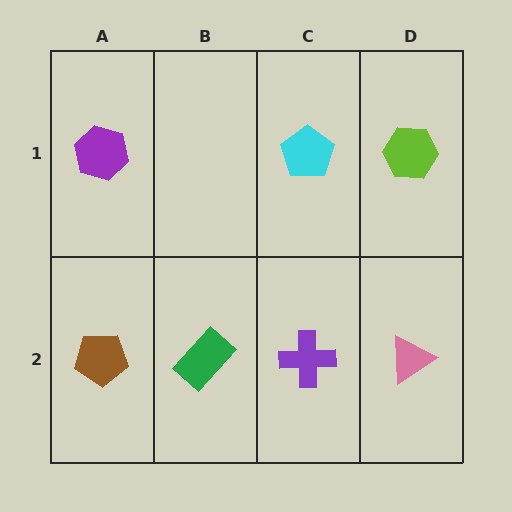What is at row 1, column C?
A cyan pentagon.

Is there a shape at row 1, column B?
No, that cell is empty.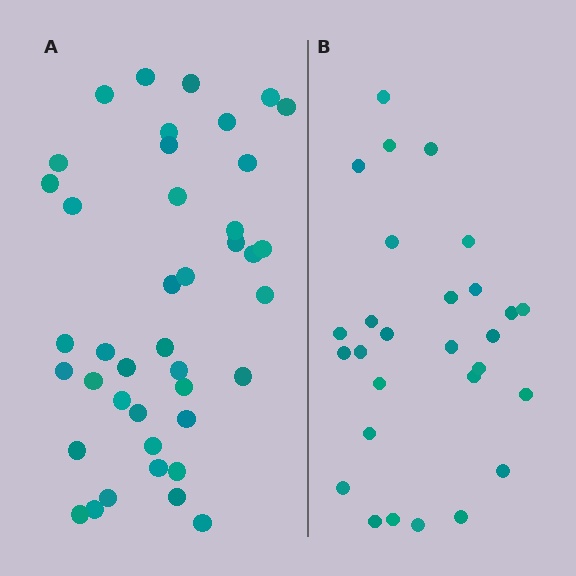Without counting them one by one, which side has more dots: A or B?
Region A (the left region) has more dots.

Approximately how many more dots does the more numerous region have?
Region A has approximately 15 more dots than region B.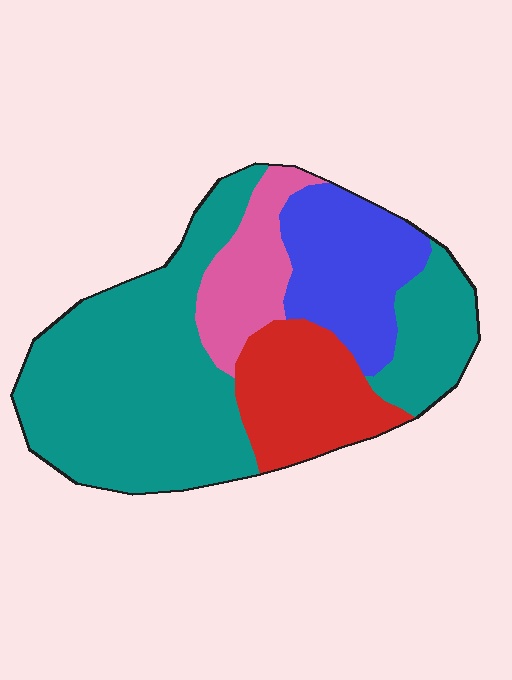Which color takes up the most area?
Teal, at roughly 55%.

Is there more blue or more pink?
Blue.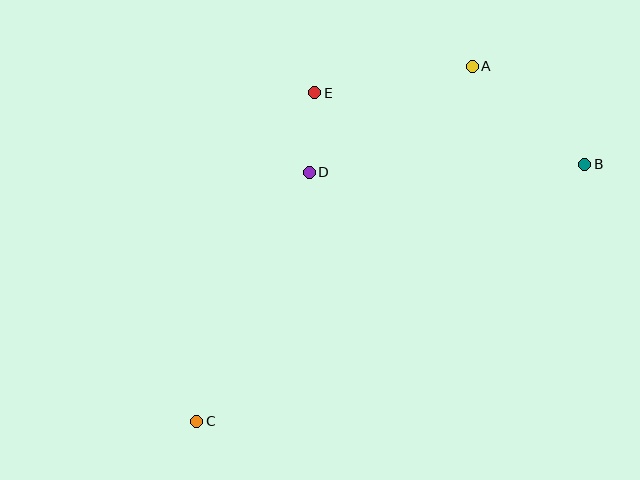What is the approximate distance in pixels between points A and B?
The distance between A and B is approximately 149 pixels.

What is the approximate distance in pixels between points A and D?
The distance between A and D is approximately 194 pixels.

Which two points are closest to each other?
Points D and E are closest to each other.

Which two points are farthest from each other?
Points B and C are farthest from each other.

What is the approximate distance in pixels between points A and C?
The distance between A and C is approximately 449 pixels.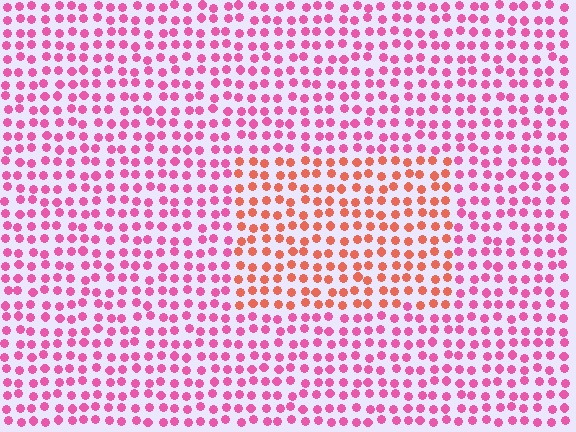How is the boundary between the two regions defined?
The boundary is defined purely by a slight shift in hue (about 41 degrees). Spacing, size, and orientation are identical on both sides.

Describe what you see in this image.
The image is filled with small pink elements in a uniform arrangement. A rectangle-shaped region is visible where the elements are tinted to a slightly different hue, forming a subtle color boundary.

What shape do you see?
I see a rectangle.